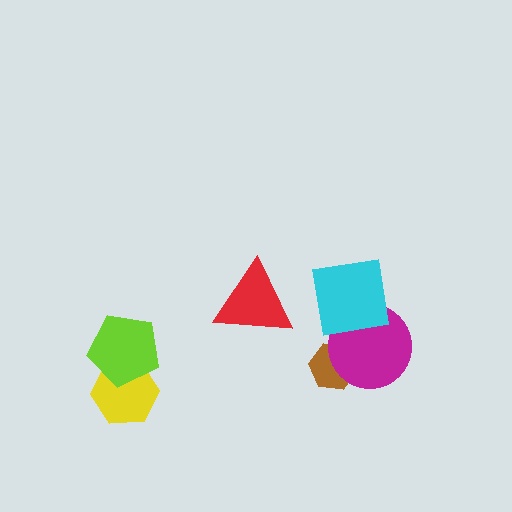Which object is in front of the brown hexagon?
The magenta circle is in front of the brown hexagon.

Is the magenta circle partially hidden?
Yes, it is partially covered by another shape.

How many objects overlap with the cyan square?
1 object overlaps with the cyan square.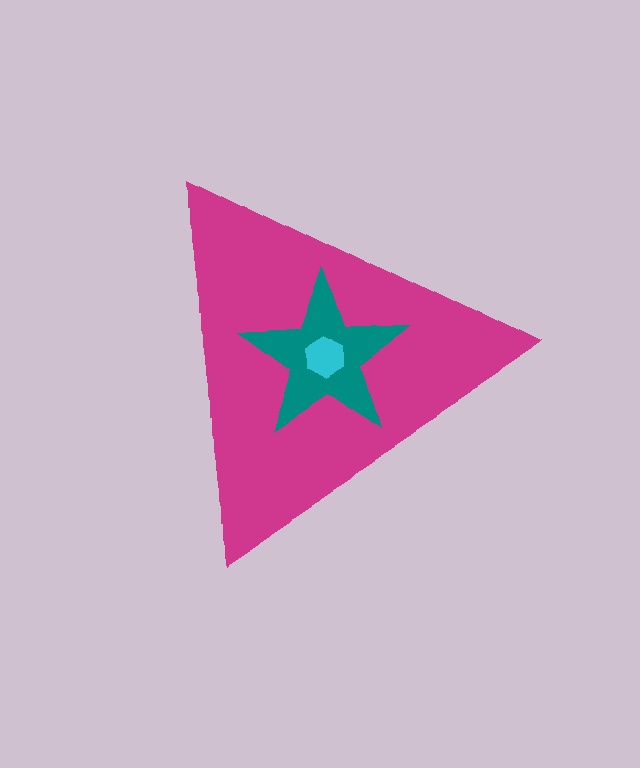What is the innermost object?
The cyan hexagon.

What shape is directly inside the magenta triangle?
The teal star.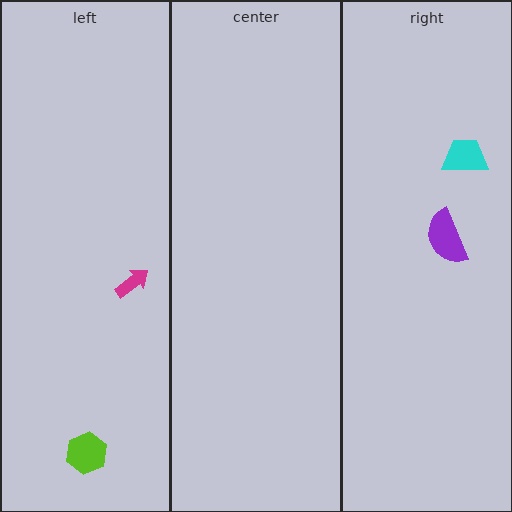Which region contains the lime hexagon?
The left region.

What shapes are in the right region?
The cyan trapezoid, the purple semicircle.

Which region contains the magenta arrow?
The left region.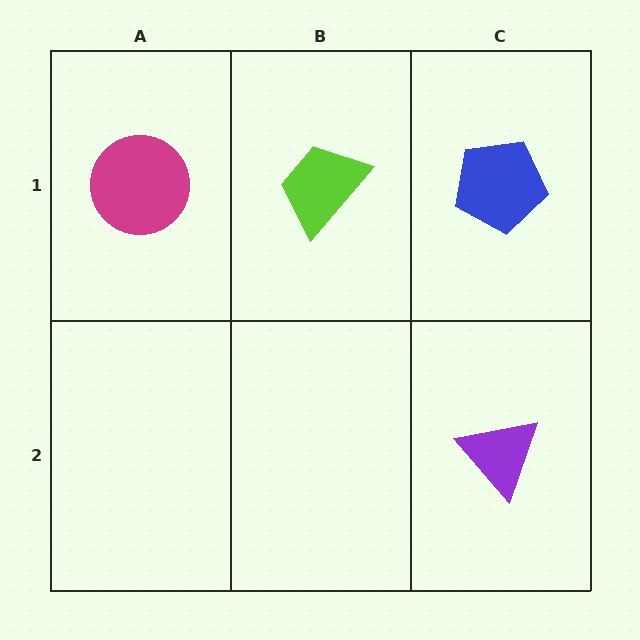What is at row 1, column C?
A blue pentagon.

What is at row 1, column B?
A lime trapezoid.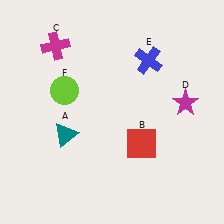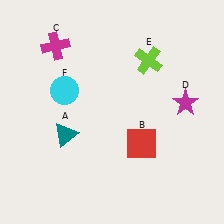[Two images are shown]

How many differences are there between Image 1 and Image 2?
There are 2 differences between the two images.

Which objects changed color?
E changed from blue to lime. F changed from lime to cyan.